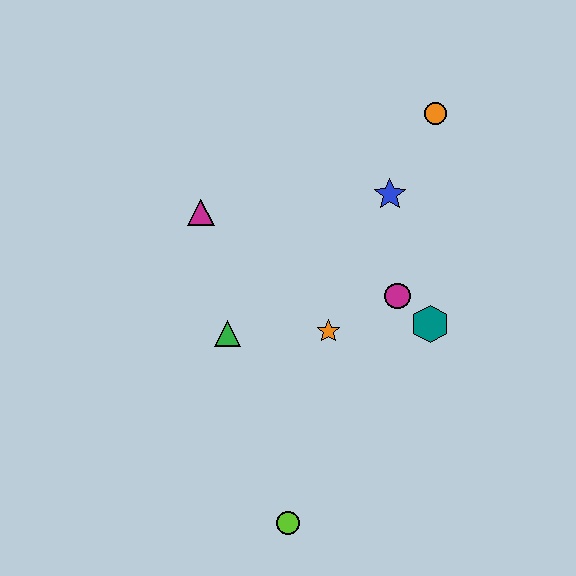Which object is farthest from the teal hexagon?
The magenta triangle is farthest from the teal hexagon.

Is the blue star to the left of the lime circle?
No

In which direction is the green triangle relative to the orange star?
The green triangle is to the left of the orange star.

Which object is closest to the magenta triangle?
The green triangle is closest to the magenta triangle.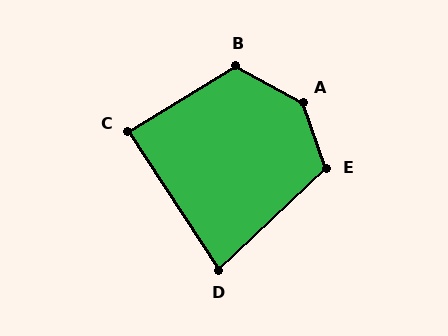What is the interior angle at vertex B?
Approximately 120 degrees (obtuse).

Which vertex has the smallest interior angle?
D, at approximately 80 degrees.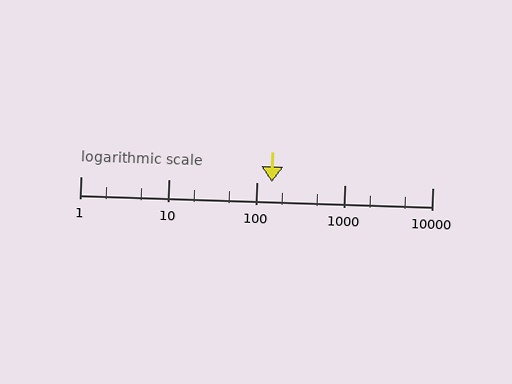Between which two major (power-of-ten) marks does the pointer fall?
The pointer is between 100 and 1000.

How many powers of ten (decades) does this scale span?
The scale spans 4 decades, from 1 to 10000.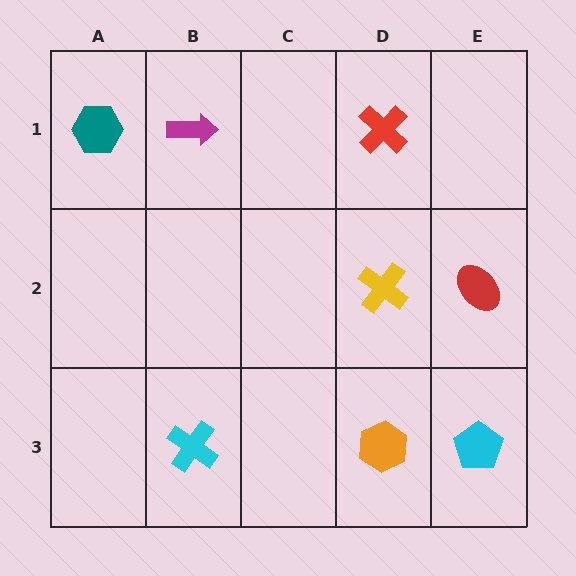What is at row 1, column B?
A magenta arrow.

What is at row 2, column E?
A red ellipse.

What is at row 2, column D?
A yellow cross.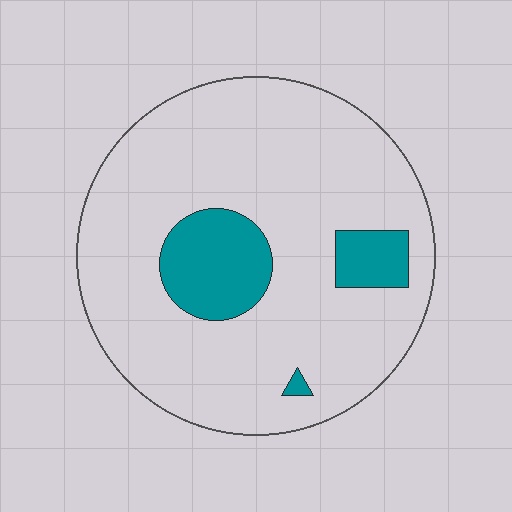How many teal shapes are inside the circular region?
3.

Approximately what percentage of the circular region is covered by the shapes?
Approximately 15%.